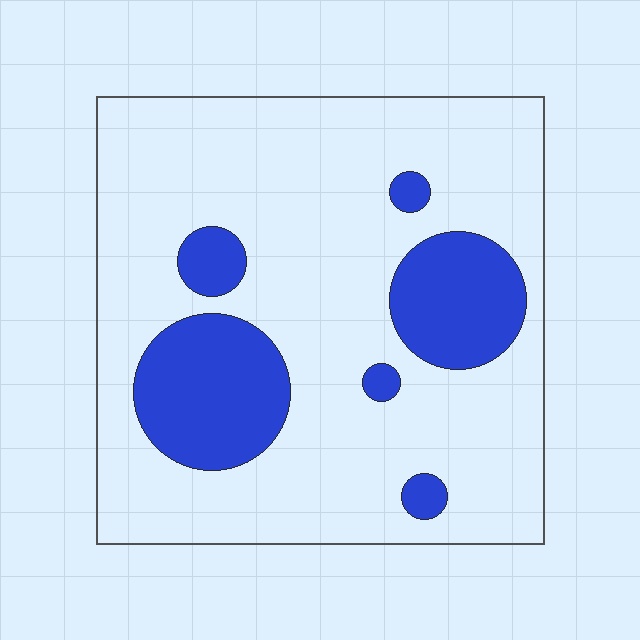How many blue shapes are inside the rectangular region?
6.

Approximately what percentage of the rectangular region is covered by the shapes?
Approximately 20%.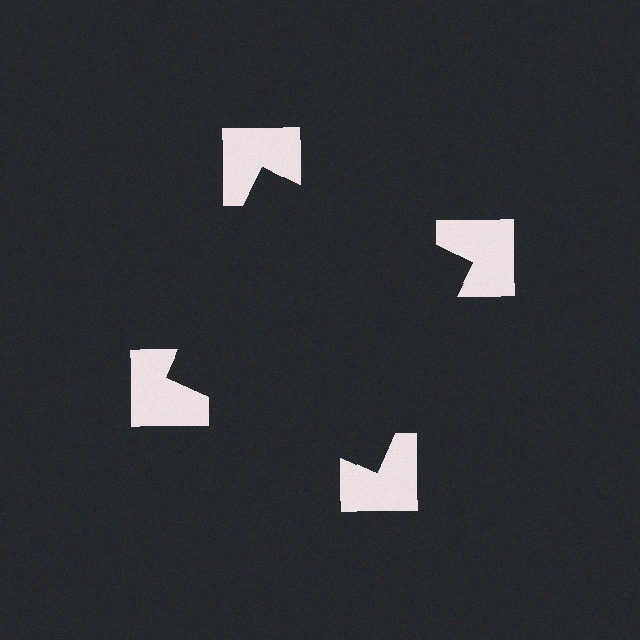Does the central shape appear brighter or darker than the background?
It typically appears slightly darker than the background, even though no actual brightness change is drawn.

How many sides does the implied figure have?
4 sides.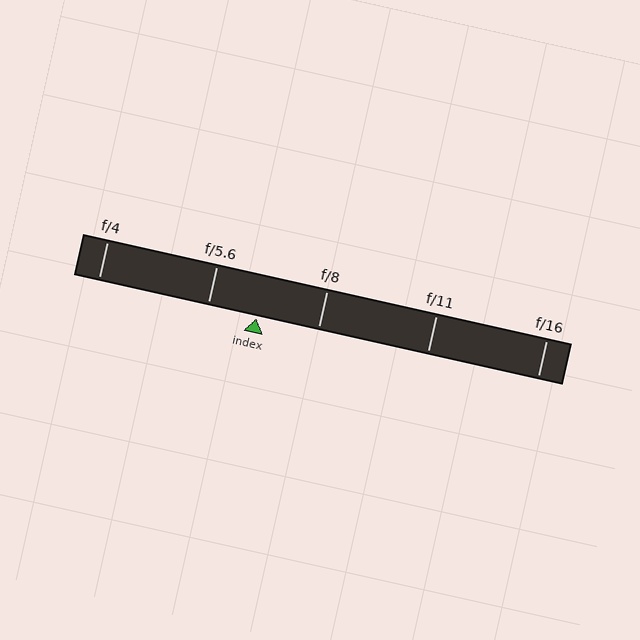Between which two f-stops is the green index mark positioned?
The index mark is between f/5.6 and f/8.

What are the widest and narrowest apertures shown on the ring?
The widest aperture shown is f/4 and the narrowest is f/16.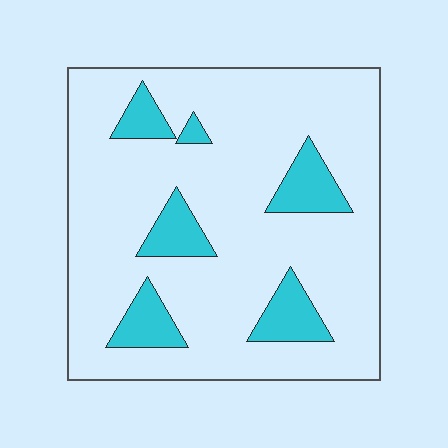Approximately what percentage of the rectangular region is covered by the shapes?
Approximately 15%.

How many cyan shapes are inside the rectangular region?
6.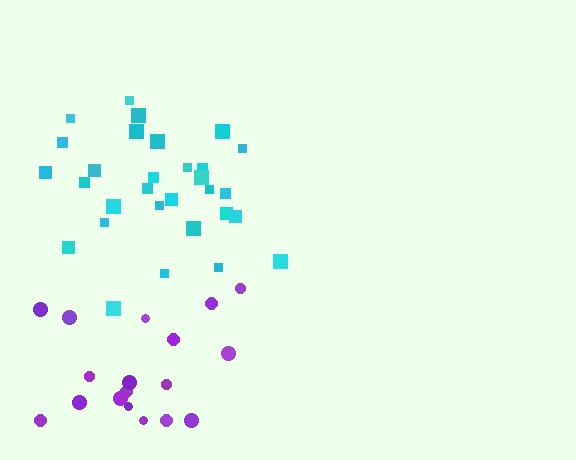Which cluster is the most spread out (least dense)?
Purple.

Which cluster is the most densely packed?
Cyan.